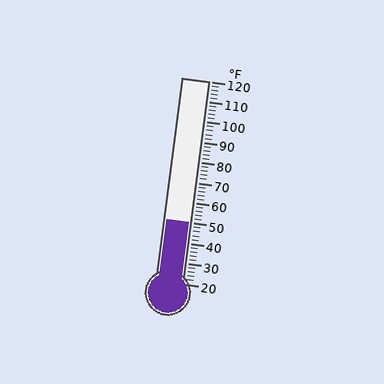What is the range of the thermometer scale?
The thermometer scale ranges from 20°F to 120°F.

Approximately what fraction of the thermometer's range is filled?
The thermometer is filled to approximately 30% of its range.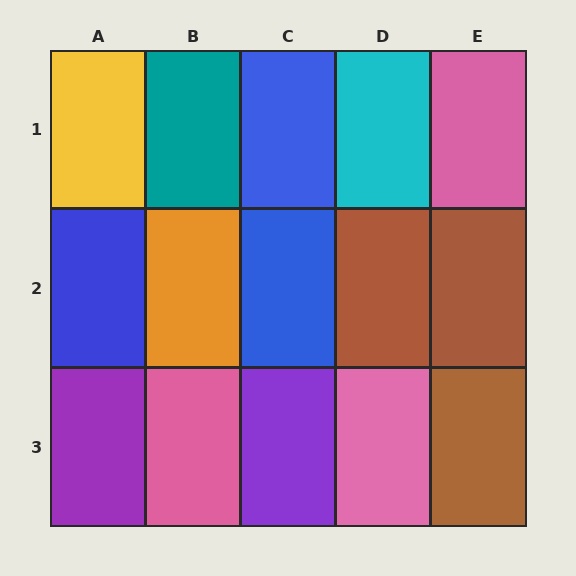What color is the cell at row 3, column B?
Pink.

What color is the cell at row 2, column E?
Brown.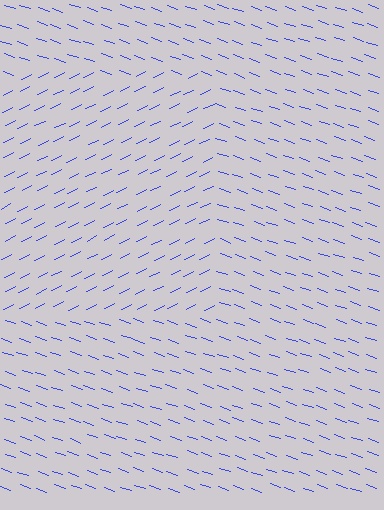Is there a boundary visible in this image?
Yes, there is a texture boundary formed by a change in line orientation.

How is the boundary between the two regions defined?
The boundary is defined purely by a change in line orientation (approximately 45 degrees difference). All lines are the same color and thickness.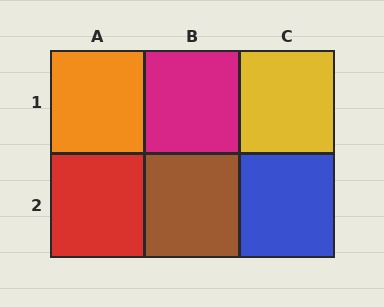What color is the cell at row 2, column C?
Blue.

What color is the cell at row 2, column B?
Brown.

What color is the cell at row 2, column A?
Red.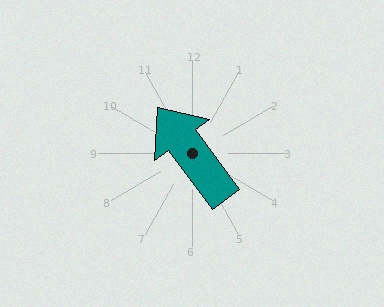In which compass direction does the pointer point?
Northwest.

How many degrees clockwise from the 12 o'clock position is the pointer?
Approximately 323 degrees.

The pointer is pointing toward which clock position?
Roughly 11 o'clock.